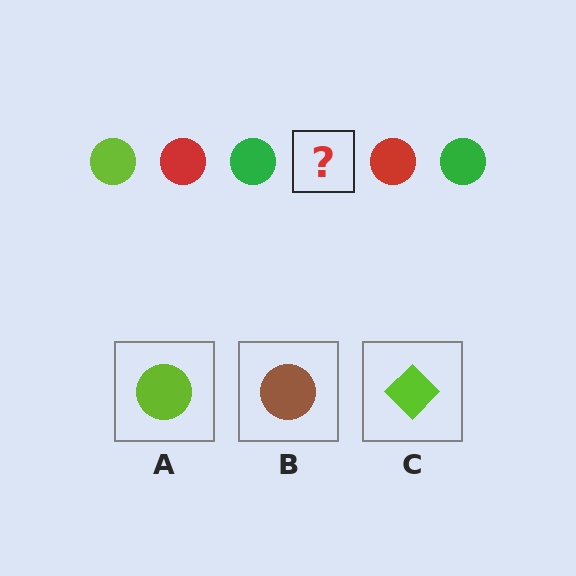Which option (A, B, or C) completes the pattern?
A.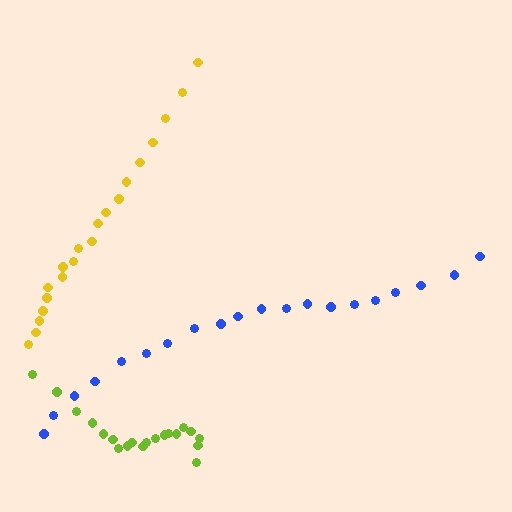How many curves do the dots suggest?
There are 3 distinct paths.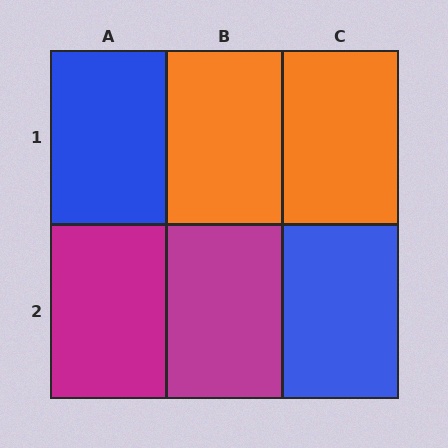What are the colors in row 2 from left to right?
Magenta, magenta, blue.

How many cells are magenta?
2 cells are magenta.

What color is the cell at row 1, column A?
Blue.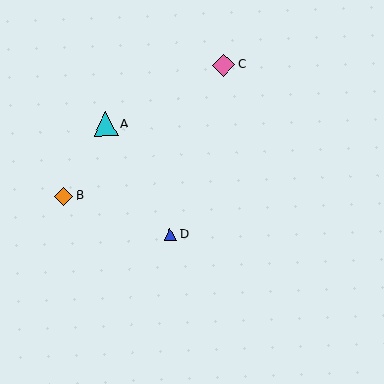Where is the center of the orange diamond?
The center of the orange diamond is at (64, 196).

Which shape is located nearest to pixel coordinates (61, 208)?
The orange diamond (labeled B) at (64, 196) is nearest to that location.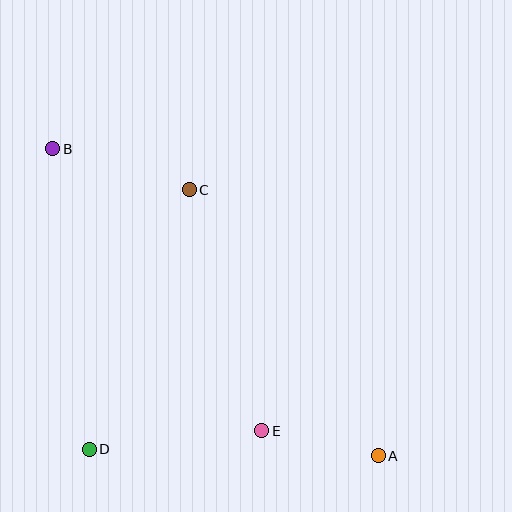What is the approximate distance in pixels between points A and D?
The distance between A and D is approximately 289 pixels.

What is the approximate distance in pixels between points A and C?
The distance between A and C is approximately 326 pixels.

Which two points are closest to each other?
Points A and E are closest to each other.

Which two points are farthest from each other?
Points A and B are farthest from each other.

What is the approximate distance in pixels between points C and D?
The distance between C and D is approximately 278 pixels.